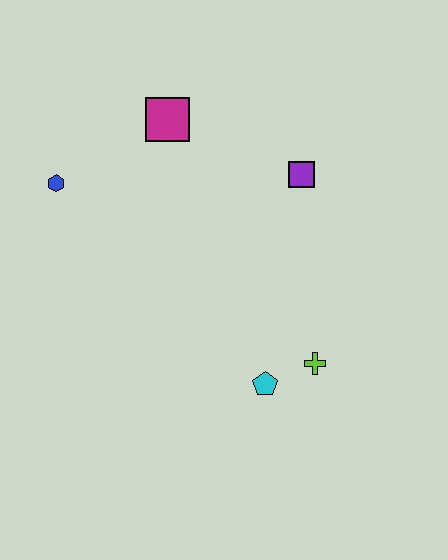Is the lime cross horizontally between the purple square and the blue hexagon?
No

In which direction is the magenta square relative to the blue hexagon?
The magenta square is to the right of the blue hexagon.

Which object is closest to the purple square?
The magenta square is closest to the purple square.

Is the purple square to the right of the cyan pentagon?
Yes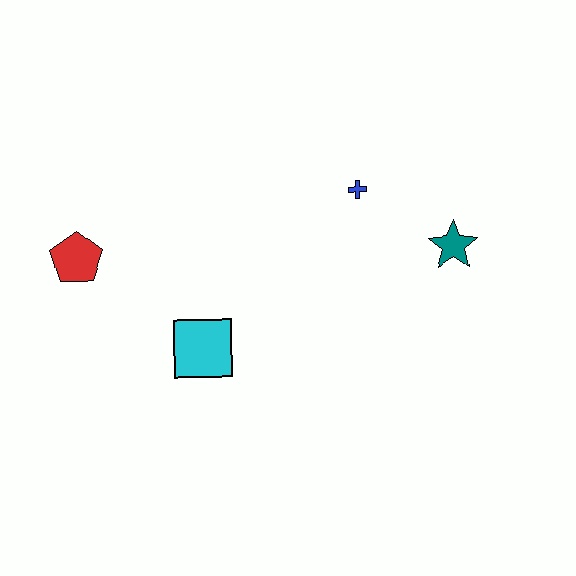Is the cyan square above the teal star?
No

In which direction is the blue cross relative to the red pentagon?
The blue cross is to the right of the red pentagon.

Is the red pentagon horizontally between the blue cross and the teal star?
No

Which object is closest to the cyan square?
The red pentagon is closest to the cyan square.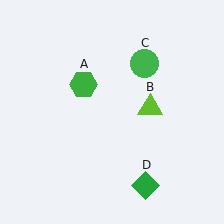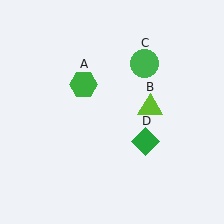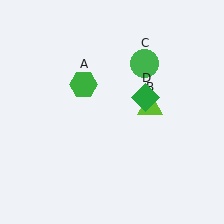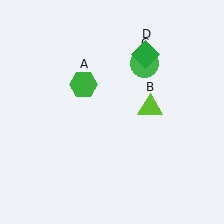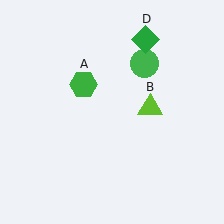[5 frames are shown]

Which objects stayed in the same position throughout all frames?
Green hexagon (object A) and lime triangle (object B) and green circle (object C) remained stationary.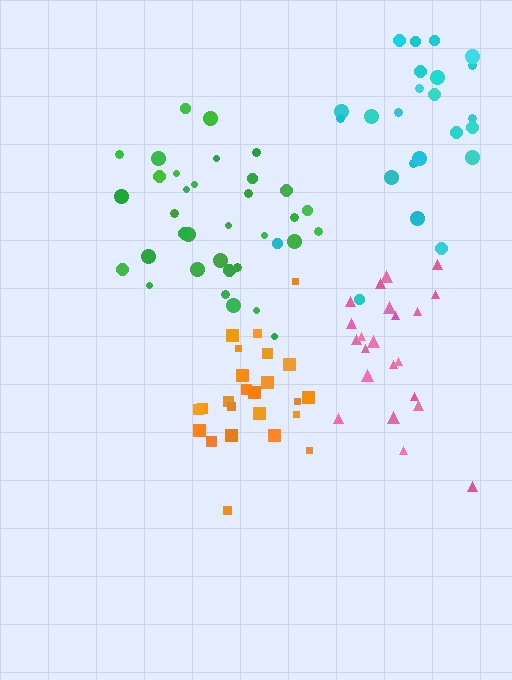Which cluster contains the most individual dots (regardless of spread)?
Green (35).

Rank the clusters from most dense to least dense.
orange, green, pink, cyan.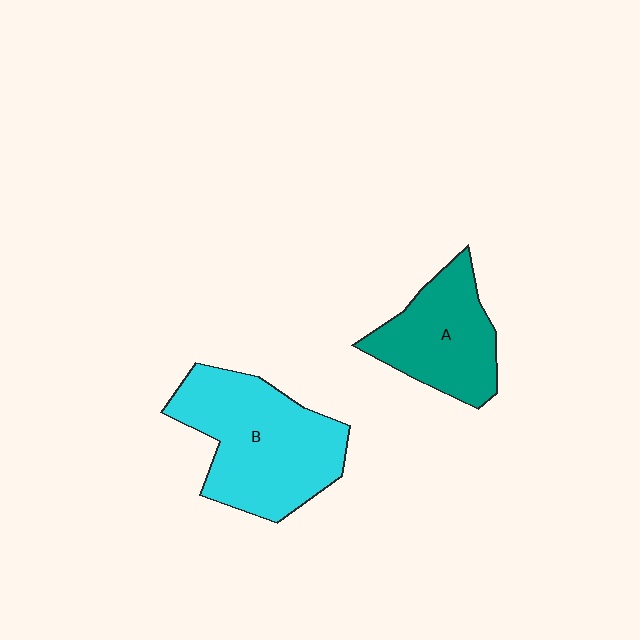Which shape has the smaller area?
Shape A (teal).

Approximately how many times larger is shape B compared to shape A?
Approximately 1.5 times.